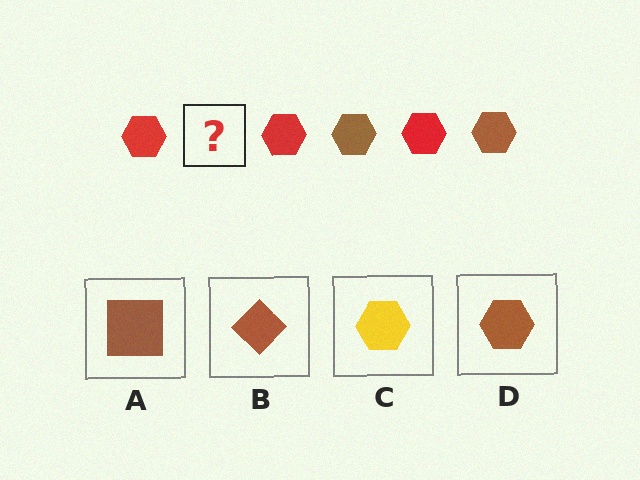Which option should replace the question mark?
Option D.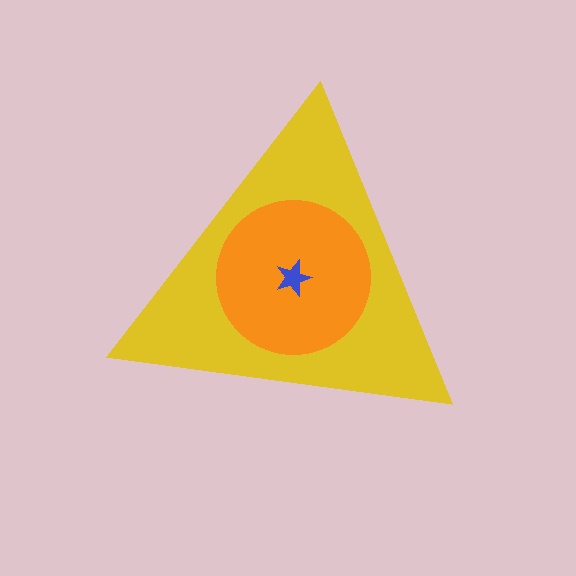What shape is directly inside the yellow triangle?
The orange circle.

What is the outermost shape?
The yellow triangle.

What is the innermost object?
The blue star.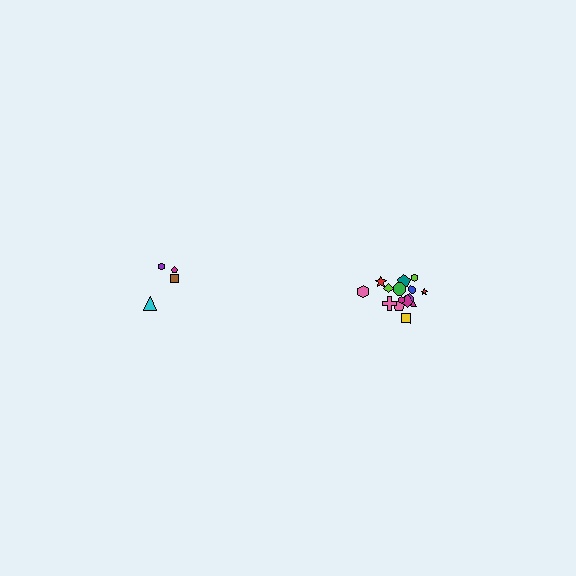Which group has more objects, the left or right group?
The right group.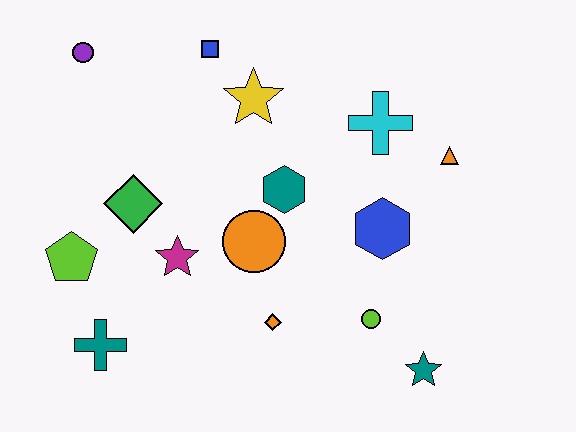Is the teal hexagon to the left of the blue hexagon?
Yes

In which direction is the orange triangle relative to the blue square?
The orange triangle is to the right of the blue square.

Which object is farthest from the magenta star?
The orange triangle is farthest from the magenta star.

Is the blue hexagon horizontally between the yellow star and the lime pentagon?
No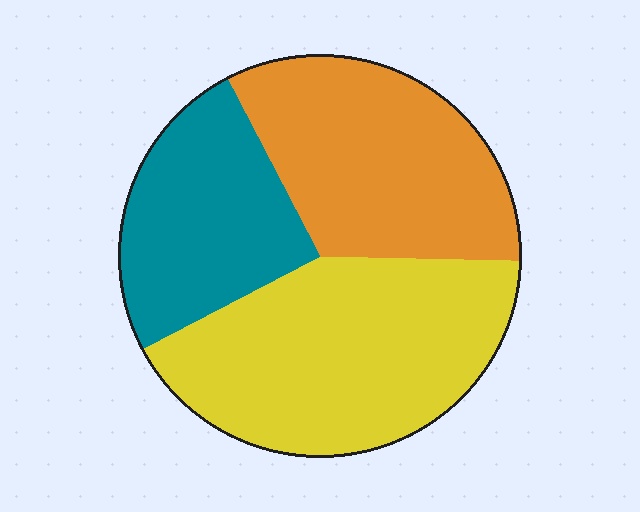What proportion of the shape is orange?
Orange takes up about one third (1/3) of the shape.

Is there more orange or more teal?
Orange.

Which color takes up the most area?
Yellow, at roughly 40%.